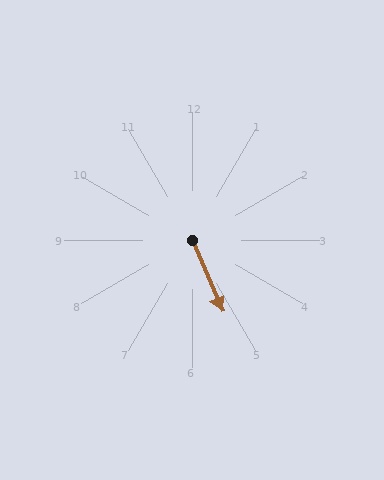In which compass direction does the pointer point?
Southeast.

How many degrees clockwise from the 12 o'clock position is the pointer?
Approximately 157 degrees.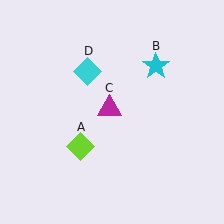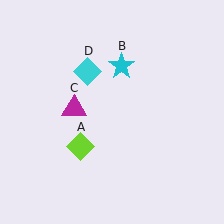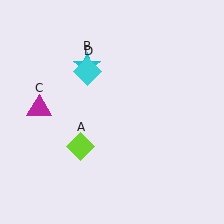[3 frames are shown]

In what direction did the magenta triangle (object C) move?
The magenta triangle (object C) moved left.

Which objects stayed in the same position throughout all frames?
Lime diamond (object A) and cyan diamond (object D) remained stationary.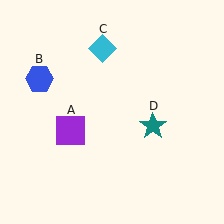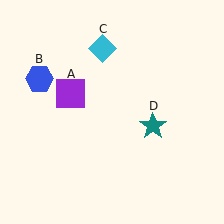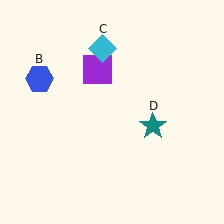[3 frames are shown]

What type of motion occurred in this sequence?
The purple square (object A) rotated clockwise around the center of the scene.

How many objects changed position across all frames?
1 object changed position: purple square (object A).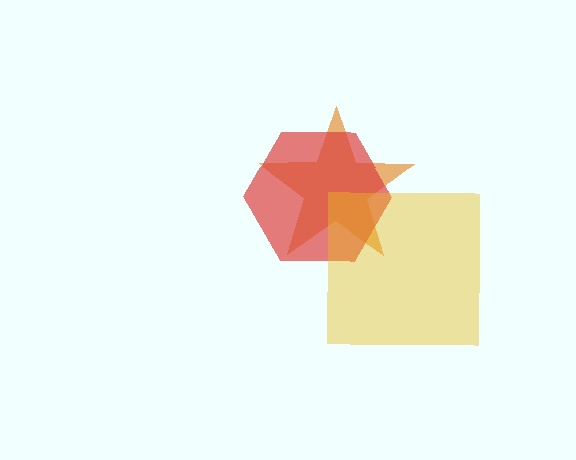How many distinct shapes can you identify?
There are 3 distinct shapes: an orange star, a red hexagon, a yellow square.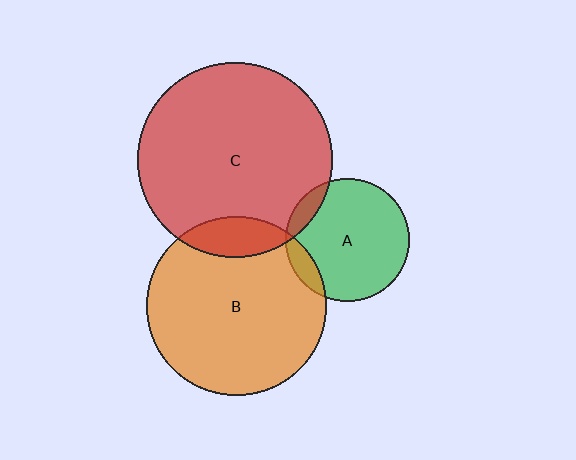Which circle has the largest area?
Circle C (red).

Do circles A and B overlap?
Yes.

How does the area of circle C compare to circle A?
Approximately 2.5 times.